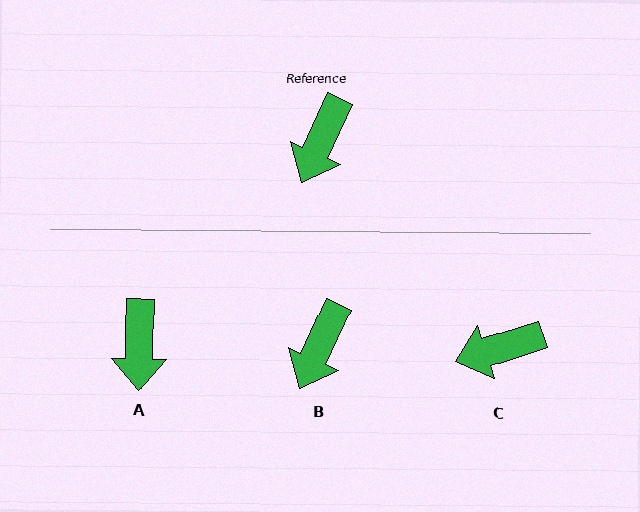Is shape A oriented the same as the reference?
No, it is off by about 24 degrees.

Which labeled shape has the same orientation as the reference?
B.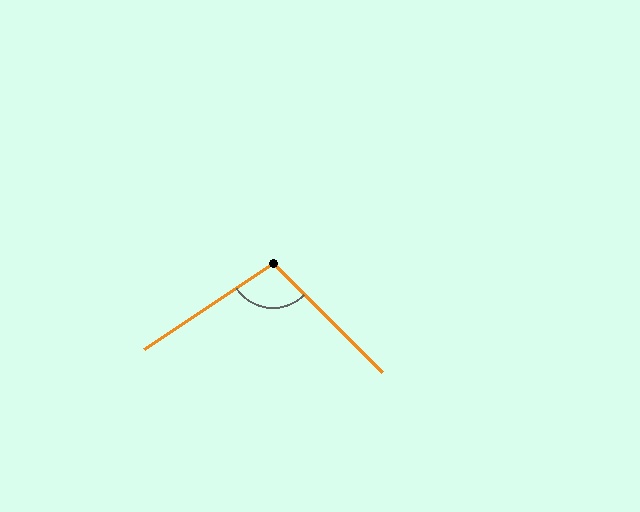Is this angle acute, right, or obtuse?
It is obtuse.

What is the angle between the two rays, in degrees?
Approximately 101 degrees.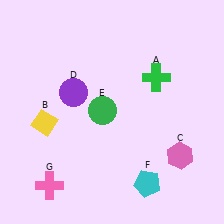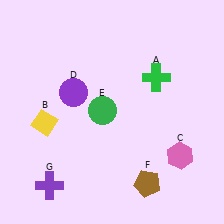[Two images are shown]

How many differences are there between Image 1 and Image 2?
There are 2 differences between the two images.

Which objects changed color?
F changed from cyan to brown. G changed from pink to purple.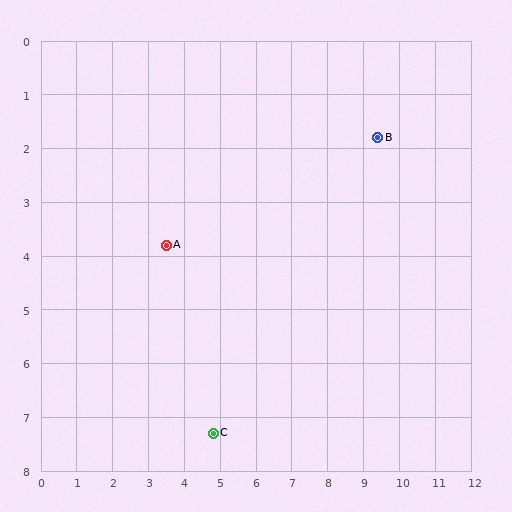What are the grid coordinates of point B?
Point B is at approximately (9.4, 1.8).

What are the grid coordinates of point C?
Point C is at approximately (4.8, 7.3).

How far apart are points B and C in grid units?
Points B and C are about 7.2 grid units apart.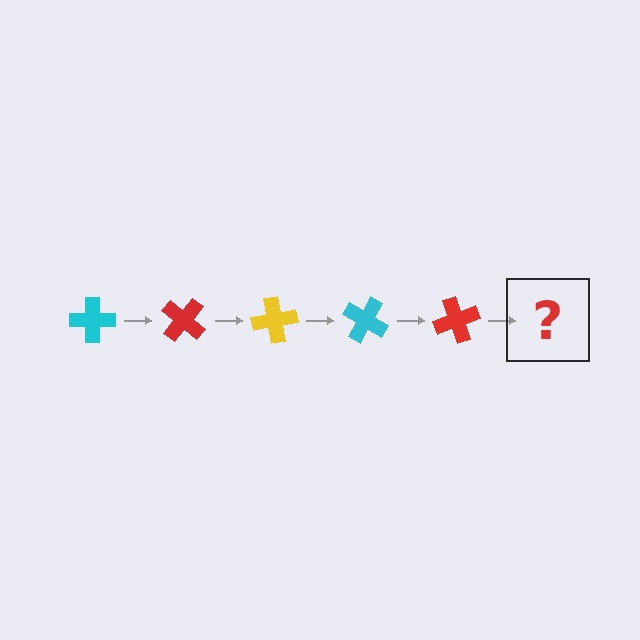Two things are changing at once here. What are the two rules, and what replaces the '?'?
The two rules are that it rotates 40 degrees each step and the color cycles through cyan, red, and yellow. The '?' should be a yellow cross, rotated 200 degrees from the start.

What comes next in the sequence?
The next element should be a yellow cross, rotated 200 degrees from the start.